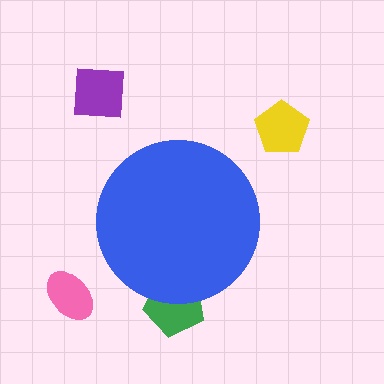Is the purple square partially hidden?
No, the purple square is fully visible.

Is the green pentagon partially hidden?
Yes, the green pentagon is partially hidden behind the blue circle.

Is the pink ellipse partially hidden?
No, the pink ellipse is fully visible.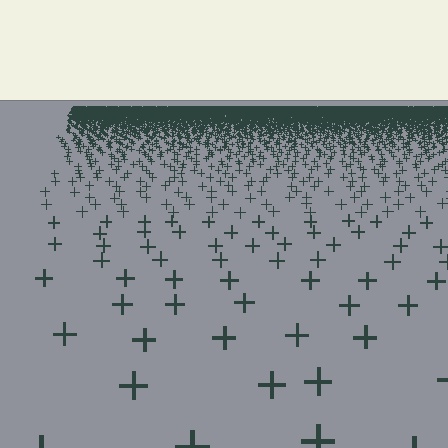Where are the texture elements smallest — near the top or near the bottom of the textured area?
Near the top.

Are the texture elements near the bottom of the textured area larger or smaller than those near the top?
Larger. Near the bottom, elements are closer to the viewer and appear at a bigger on-screen size.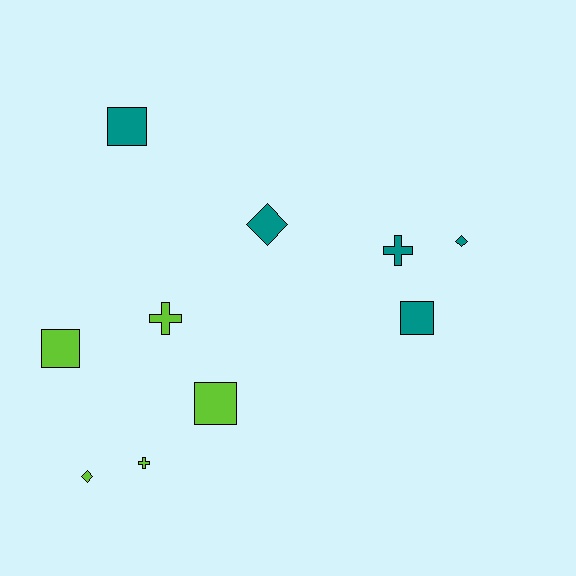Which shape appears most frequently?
Square, with 4 objects.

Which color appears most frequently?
Lime, with 5 objects.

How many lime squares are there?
There are 2 lime squares.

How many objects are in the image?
There are 10 objects.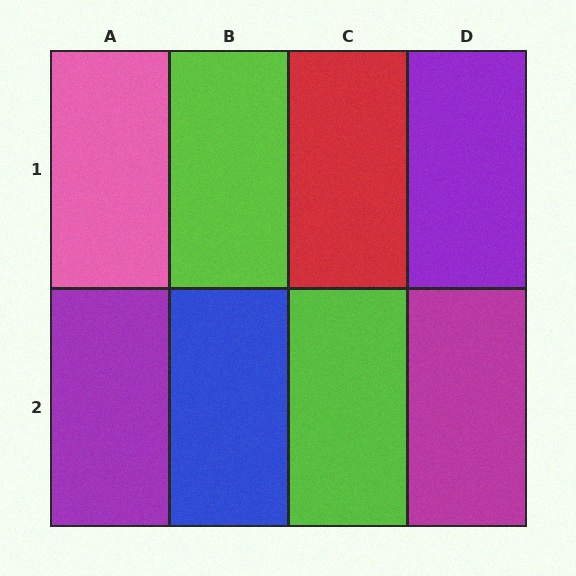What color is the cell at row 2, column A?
Purple.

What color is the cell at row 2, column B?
Blue.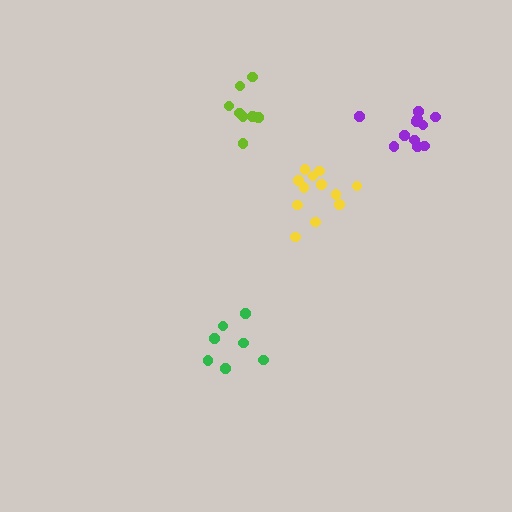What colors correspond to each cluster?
The clusters are colored: yellow, purple, green, lime.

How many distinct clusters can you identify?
There are 4 distinct clusters.